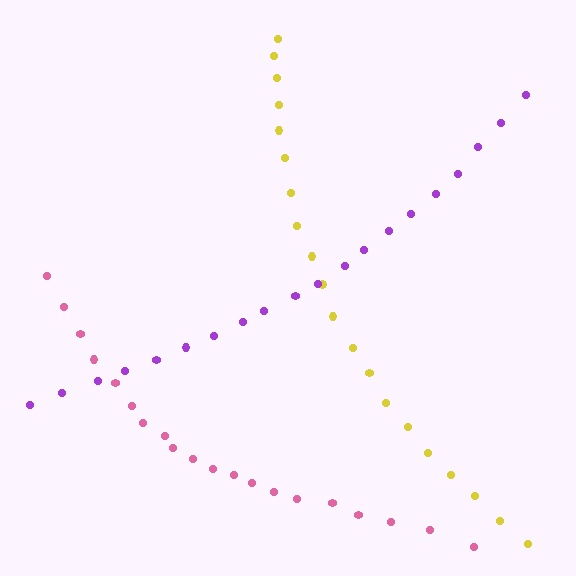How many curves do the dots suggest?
There are 3 distinct paths.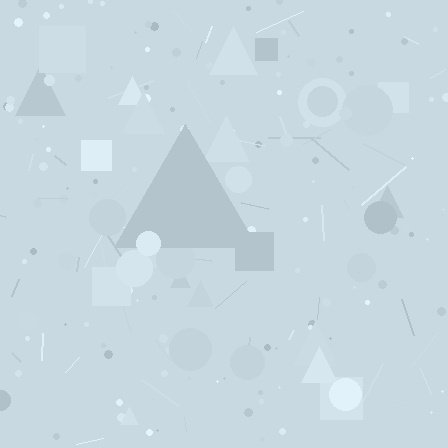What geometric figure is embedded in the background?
A triangle is embedded in the background.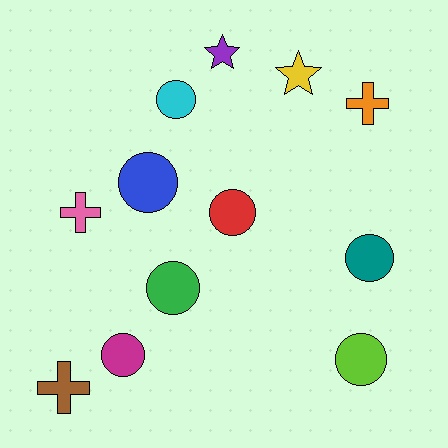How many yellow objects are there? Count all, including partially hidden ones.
There is 1 yellow object.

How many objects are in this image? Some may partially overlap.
There are 12 objects.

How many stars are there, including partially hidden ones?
There are 2 stars.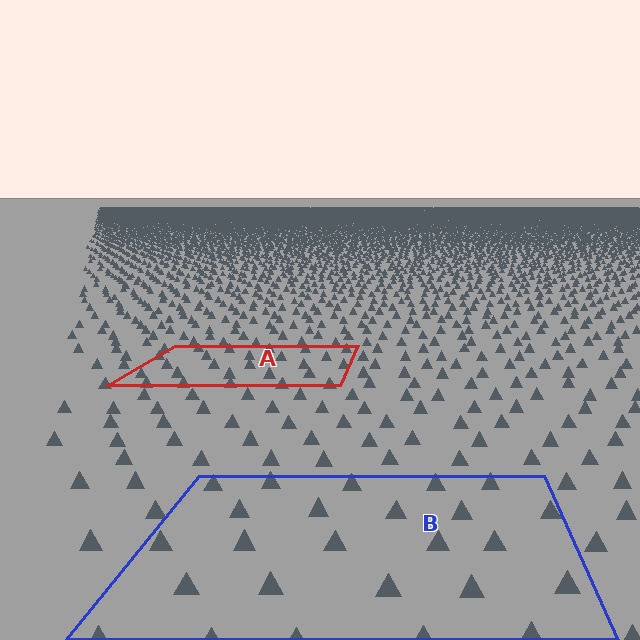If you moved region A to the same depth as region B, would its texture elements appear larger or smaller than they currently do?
They would appear larger. At a closer depth, the same texture elements are projected at a bigger on-screen size.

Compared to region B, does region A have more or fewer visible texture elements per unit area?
Region A has more texture elements per unit area — they are packed more densely because it is farther away.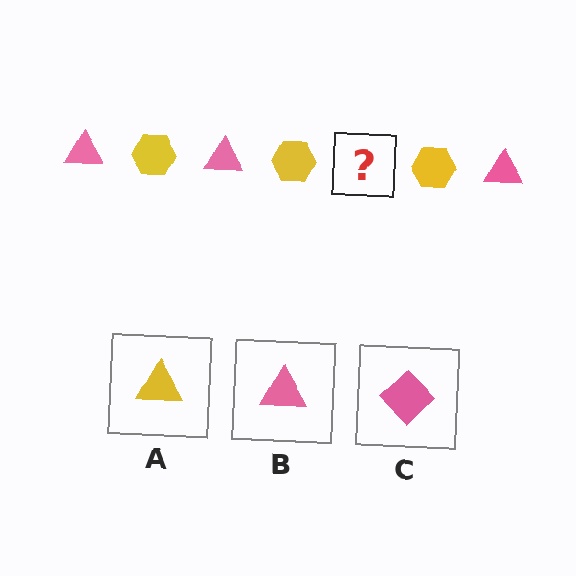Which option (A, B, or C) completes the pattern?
B.